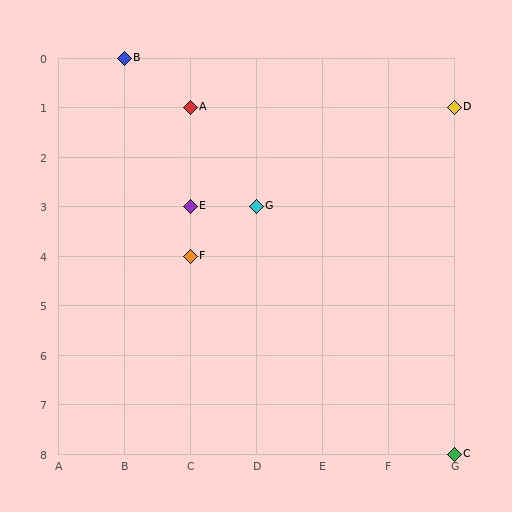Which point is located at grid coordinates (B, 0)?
Point B is at (B, 0).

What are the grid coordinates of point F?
Point F is at grid coordinates (C, 4).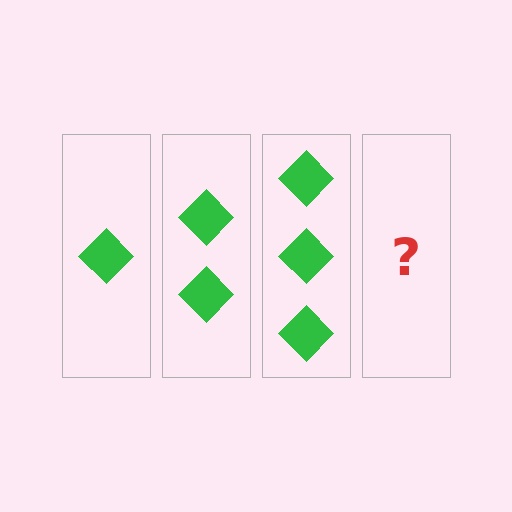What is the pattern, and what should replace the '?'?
The pattern is that each step adds one more diamond. The '?' should be 4 diamonds.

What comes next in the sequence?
The next element should be 4 diamonds.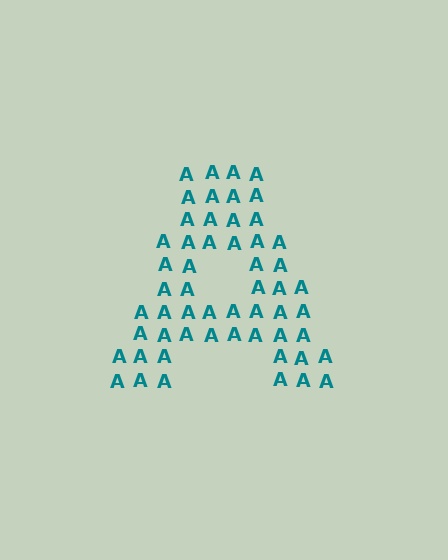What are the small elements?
The small elements are letter A's.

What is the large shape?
The large shape is the letter A.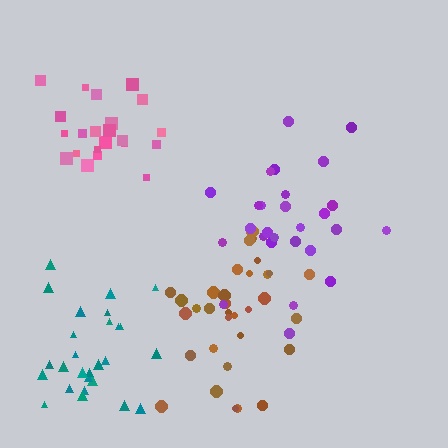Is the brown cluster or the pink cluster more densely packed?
Pink.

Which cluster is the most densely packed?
Pink.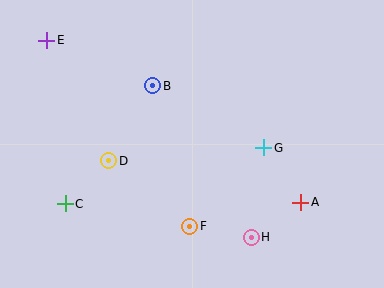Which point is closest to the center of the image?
Point B at (153, 86) is closest to the center.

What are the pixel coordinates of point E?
Point E is at (47, 40).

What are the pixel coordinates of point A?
Point A is at (301, 202).